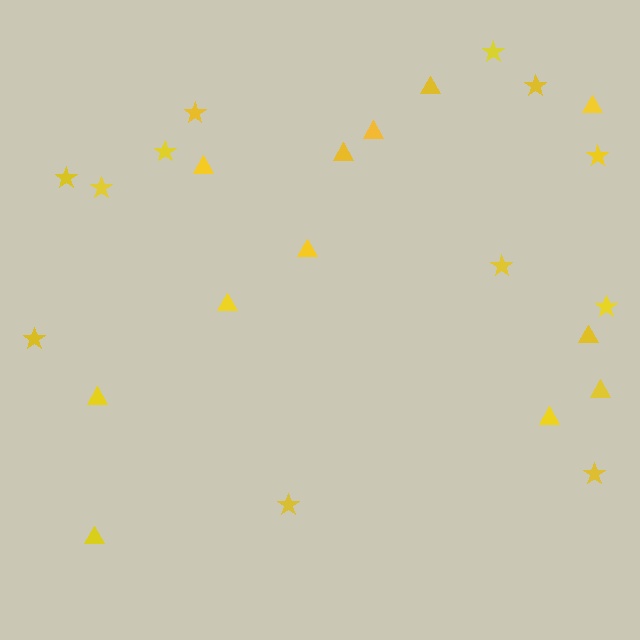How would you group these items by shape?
There are 2 groups: one group of triangles (12) and one group of stars (12).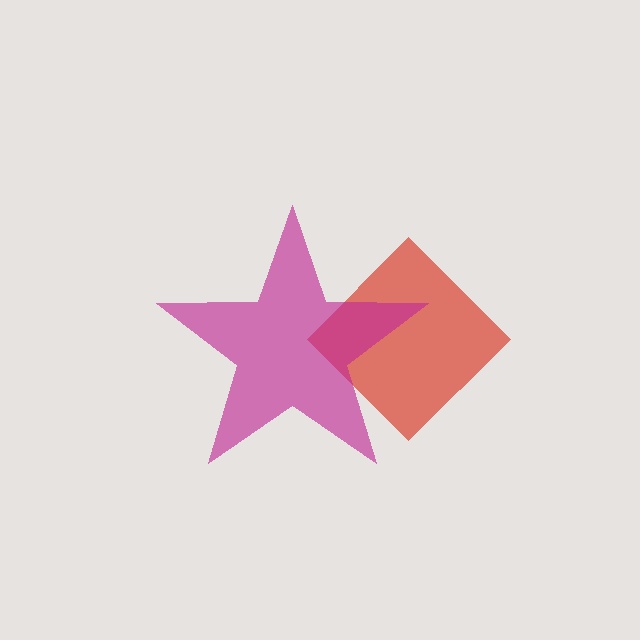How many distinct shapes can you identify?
There are 2 distinct shapes: a red diamond, a magenta star.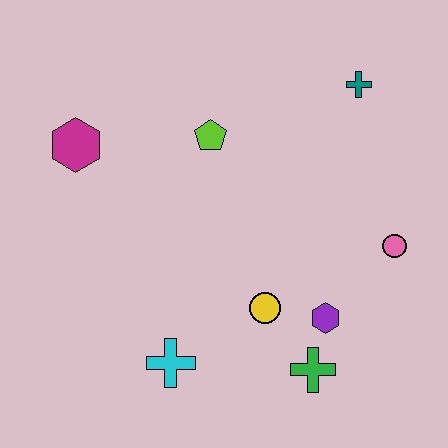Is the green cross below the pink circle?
Yes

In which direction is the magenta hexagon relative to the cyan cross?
The magenta hexagon is above the cyan cross.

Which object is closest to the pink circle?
The purple hexagon is closest to the pink circle.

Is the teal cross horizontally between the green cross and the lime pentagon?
No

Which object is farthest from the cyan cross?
The teal cross is farthest from the cyan cross.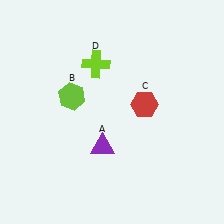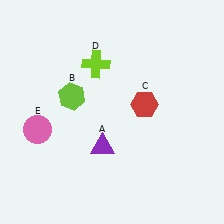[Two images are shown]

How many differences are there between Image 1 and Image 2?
There is 1 difference between the two images.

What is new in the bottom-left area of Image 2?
A pink circle (E) was added in the bottom-left area of Image 2.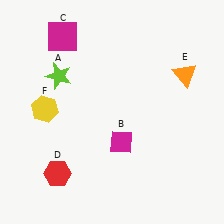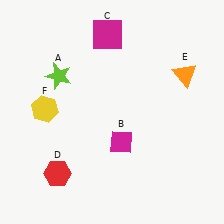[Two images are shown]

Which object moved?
The magenta square (C) moved right.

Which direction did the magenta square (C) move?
The magenta square (C) moved right.